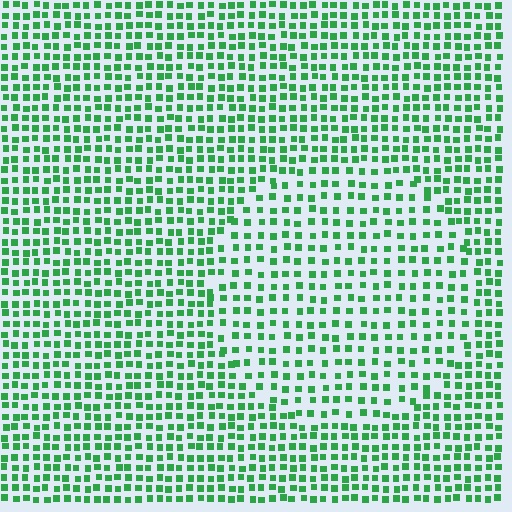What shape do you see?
I see a circle.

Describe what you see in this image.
The image contains small green elements arranged at two different densities. A circle-shaped region is visible where the elements are less densely packed than the surrounding area.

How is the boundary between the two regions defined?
The boundary is defined by a change in element density (approximately 1.5x ratio). All elements are the same color, size, and shape.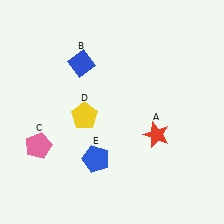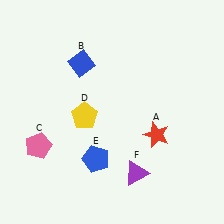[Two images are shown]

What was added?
A purple triangle (F) was added in Image 2.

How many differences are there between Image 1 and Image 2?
There is 1 difference between the two images.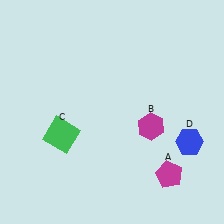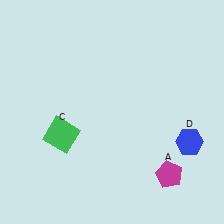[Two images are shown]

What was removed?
The magenta hexagon (B) was removed in Image 2.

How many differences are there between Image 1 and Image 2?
There is 1 difference between the two images.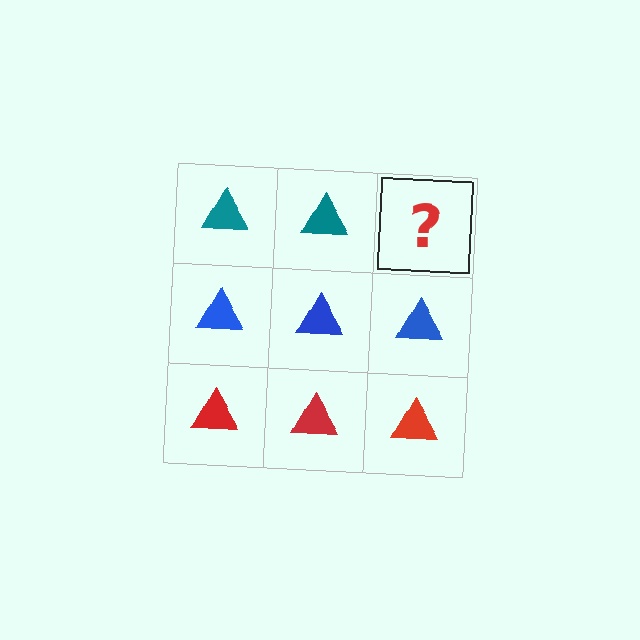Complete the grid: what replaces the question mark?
The question mark should be replaced with a teal triangle.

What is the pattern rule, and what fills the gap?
The rule is that each row has a consistent color. The gap should be filled with a teal triangle.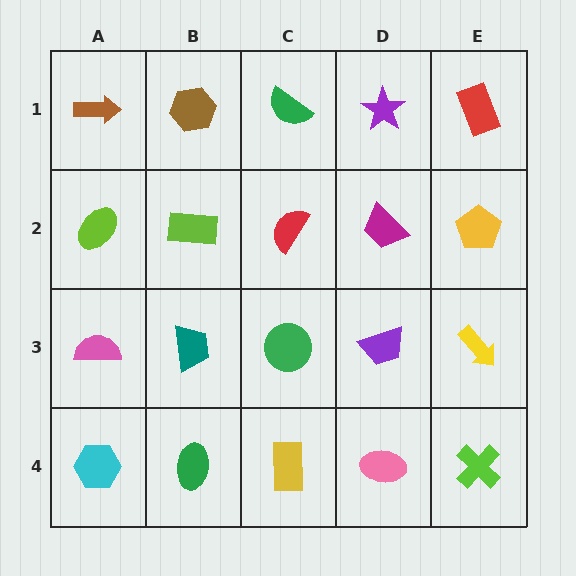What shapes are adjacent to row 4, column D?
A purple trapezoid (row 3, column D), a yellow rectangle (row 4, column C), a lime cross (row 4, column E).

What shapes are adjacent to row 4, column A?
A pink semicircle (row 3, column A), a green ellipse (row 4, column B).